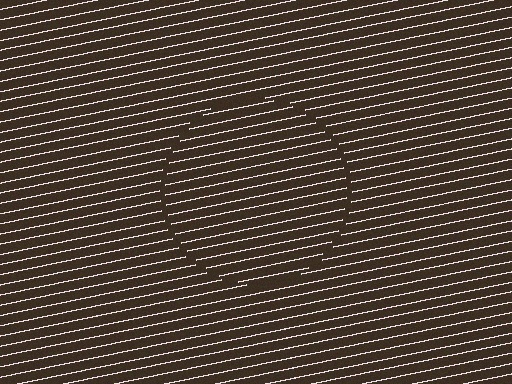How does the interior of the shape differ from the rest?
The interior of the shape contains the same grating, shifted by half a period — the contour is defined by the phase discontinuity where line-ends from the inner and outer gratings abut.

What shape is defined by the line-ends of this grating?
An illusory circle. The interior of the shape contains the same grating, shifted by half a period — the contour is defined by the phase discontinuity where line-ends from the inner and outer gratings abut.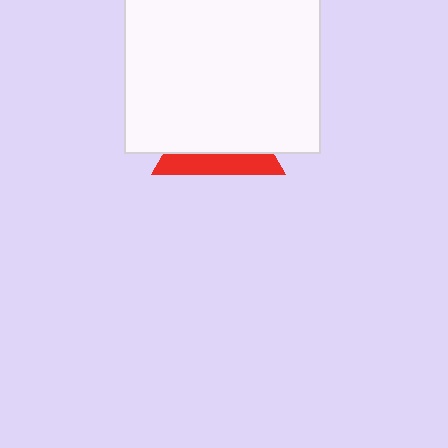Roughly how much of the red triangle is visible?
A small part of it is visible (roughly 34%).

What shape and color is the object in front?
The object in front is a white square.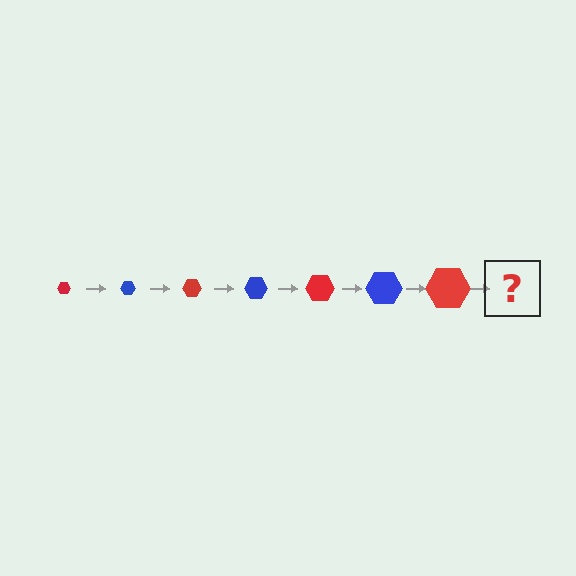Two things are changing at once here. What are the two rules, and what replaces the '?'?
The two rules are that the hexagon grows larger each step and the color cycles through red and blue. The '?' should be a blue hexagon, larger than the previous one.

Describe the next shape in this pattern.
It should be a blue hexagon, larger than the previous one.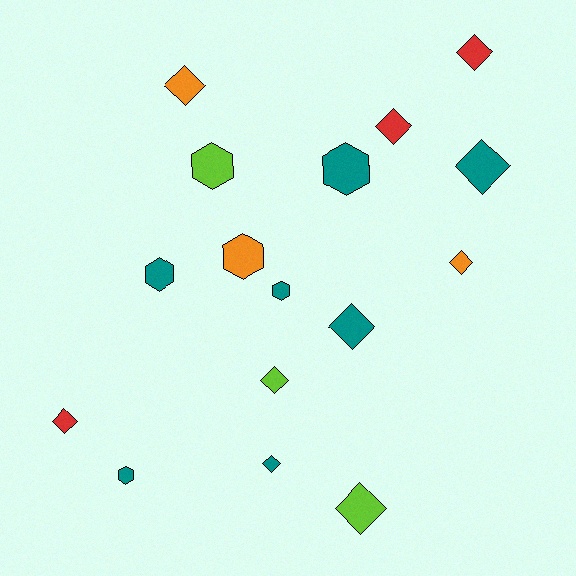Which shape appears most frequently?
Diamond, with 10 objects.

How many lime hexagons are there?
There is 1 lime hexagon.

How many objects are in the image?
There are 16 objects.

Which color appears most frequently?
Teal, with 7 objects.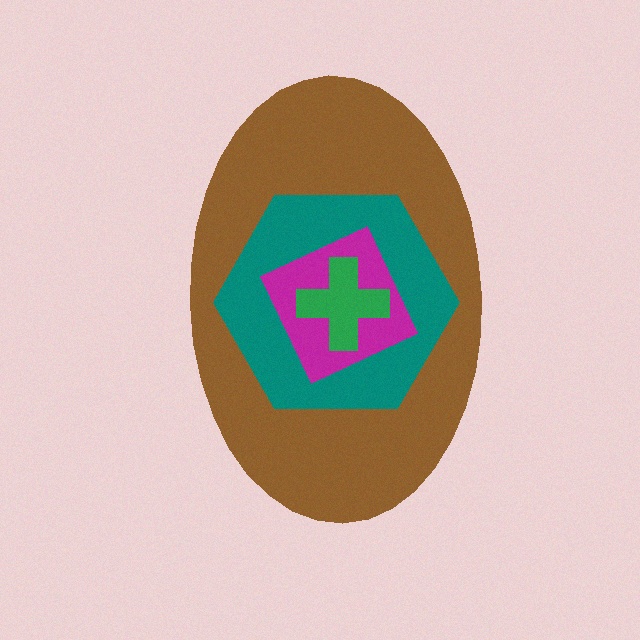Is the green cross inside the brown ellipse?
Yes.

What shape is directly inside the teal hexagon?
The magenta square.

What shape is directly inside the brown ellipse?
The teal hexagon.